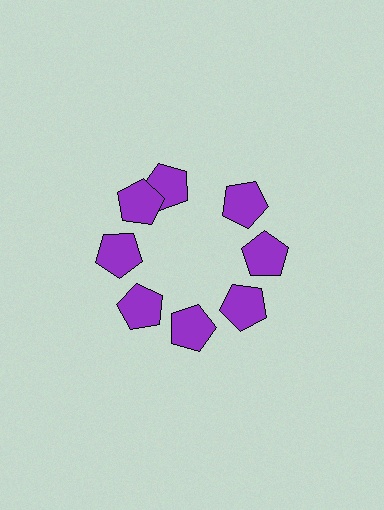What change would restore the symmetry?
The symmetry would be restored by rotating it back into even spacing with its neighbors so that all 8 pentagons sit at equal angles and equal distance from the center.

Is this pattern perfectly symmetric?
No. The 8 purple pentagons are arranged in a ring, but one element near the 12 o'clock position is rotated out of alignment along the ring, breaking the 8-fold rotational symmetry.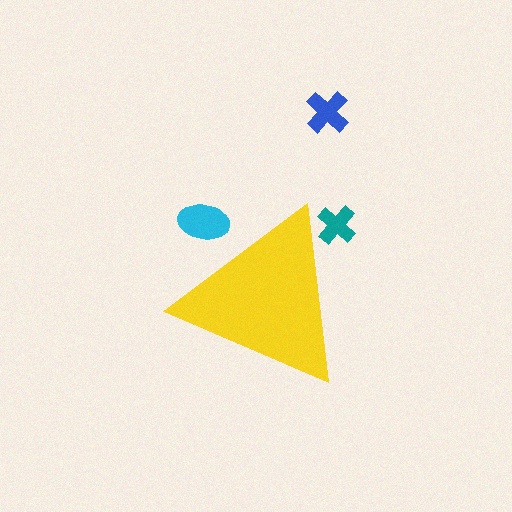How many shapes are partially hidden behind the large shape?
2 shapes are partially hidden.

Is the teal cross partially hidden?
Yes, the teal cross is partially hidden behind the yellow triangle.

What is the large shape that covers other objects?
A yellow triangle.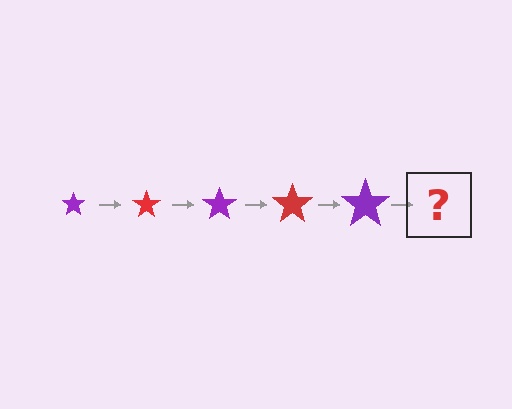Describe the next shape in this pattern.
It should be a red star, larger than the previous one.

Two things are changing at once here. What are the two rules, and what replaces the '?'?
The two rules are that the star grows larger each step and the color cycles through purple and red. The '?' should be a red star, larger than the previous one.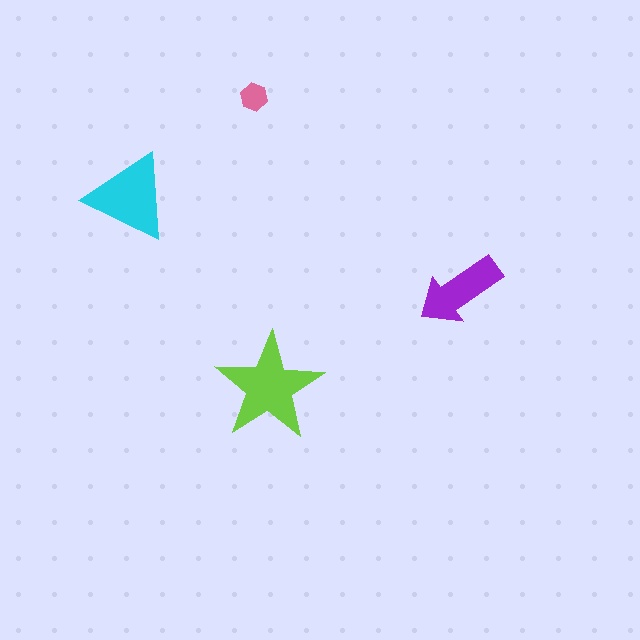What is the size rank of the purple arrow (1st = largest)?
3rd.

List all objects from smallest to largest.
The pink hexagon, the purple arrow, the cyan triangle, the lime star.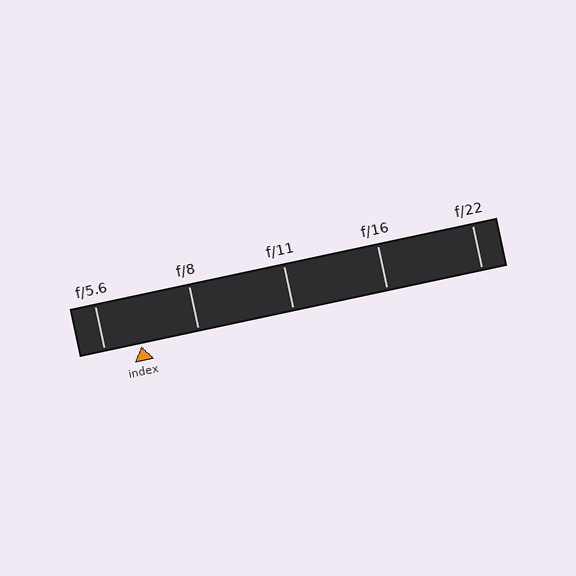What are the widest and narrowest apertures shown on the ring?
The widest aperture shown is f/5.6 and the narrowest is f/22.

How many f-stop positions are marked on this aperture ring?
There are 5 f-stop positions marked.